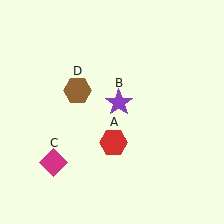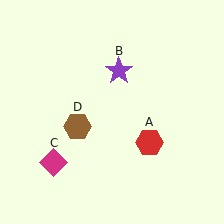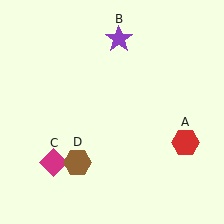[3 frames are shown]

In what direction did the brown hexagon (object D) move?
The brown hexagon (object D) moved down.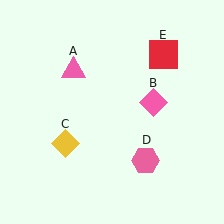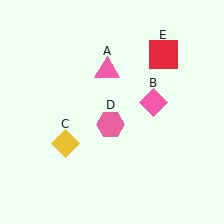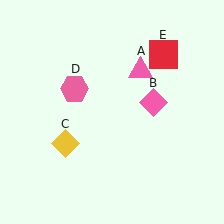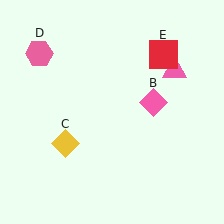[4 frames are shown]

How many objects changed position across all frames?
2 objects changed position: pink triangle (object A), pink hexagon (object D).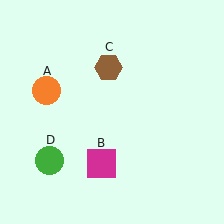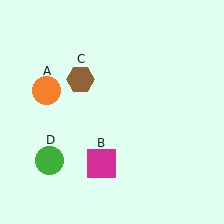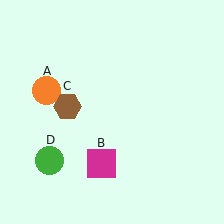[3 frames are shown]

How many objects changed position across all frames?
1 object changed position: brown hexagon (object C).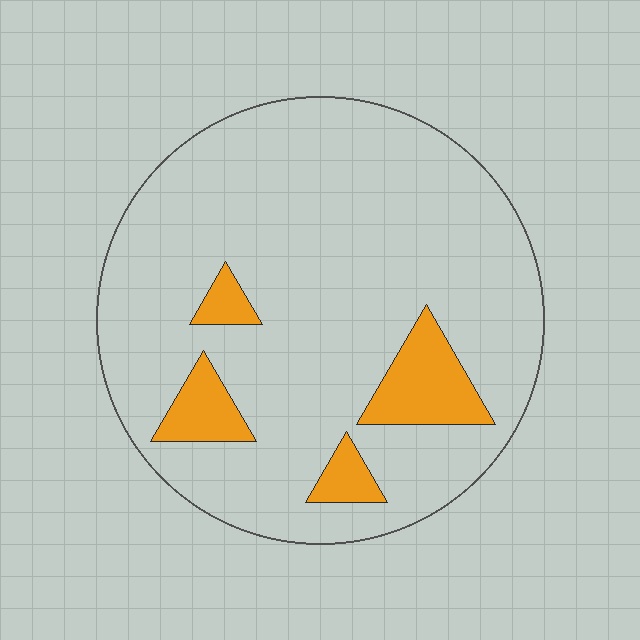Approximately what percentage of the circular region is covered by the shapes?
Approximately 10%.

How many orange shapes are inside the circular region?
4.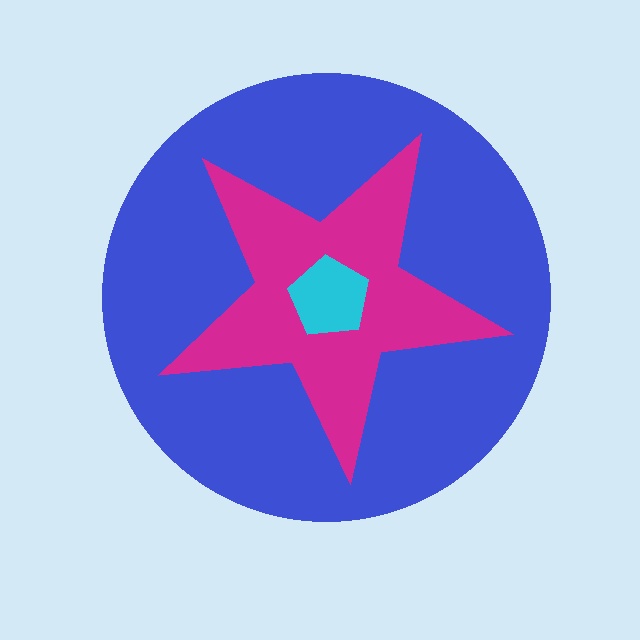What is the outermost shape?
The blue circle.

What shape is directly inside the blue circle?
The magenta star.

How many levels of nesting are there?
3.